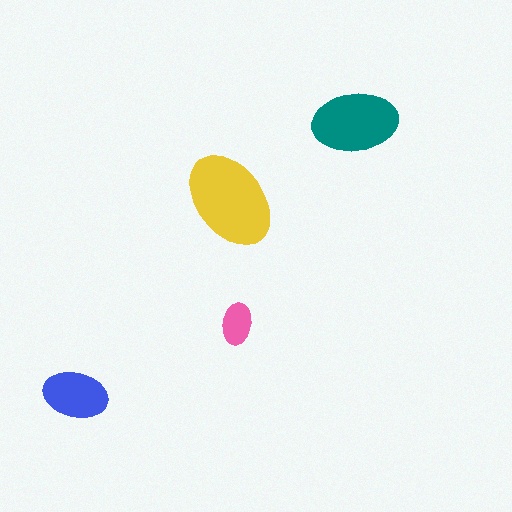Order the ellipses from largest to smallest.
the yellow one, the teal one, the blue one, the pink one.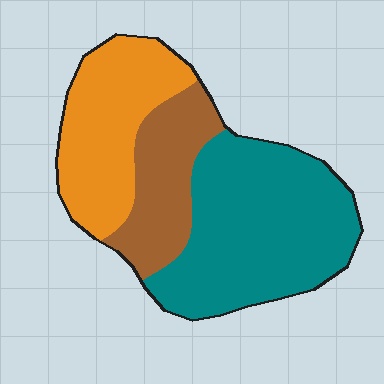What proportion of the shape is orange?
Orange takes up about one third (1/3) of the shape.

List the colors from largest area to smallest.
From largest to smallest: teal, orange, brown.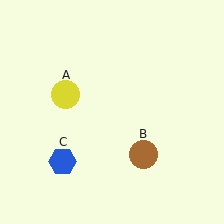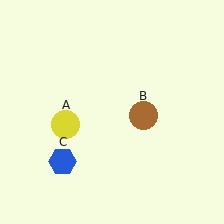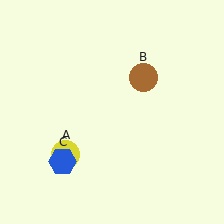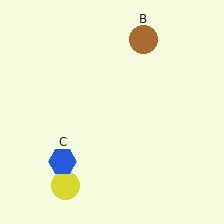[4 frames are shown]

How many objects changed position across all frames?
2 objects changed position: yellow circle (object A), brown circle (object B).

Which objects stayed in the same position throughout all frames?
Blue hexagon (object C) remained stationary.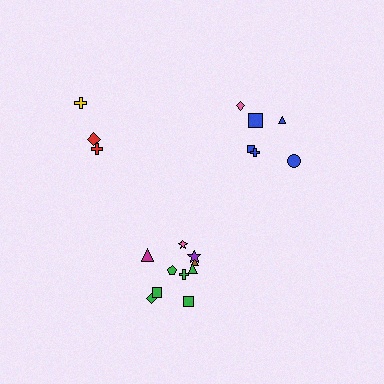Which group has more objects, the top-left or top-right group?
The top-right group.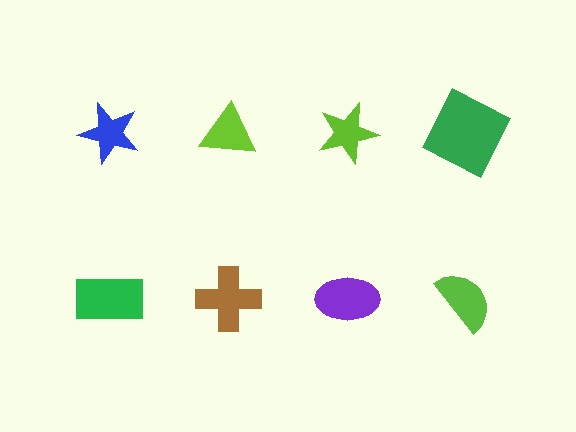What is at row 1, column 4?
A green square.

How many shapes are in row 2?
4 shapes.